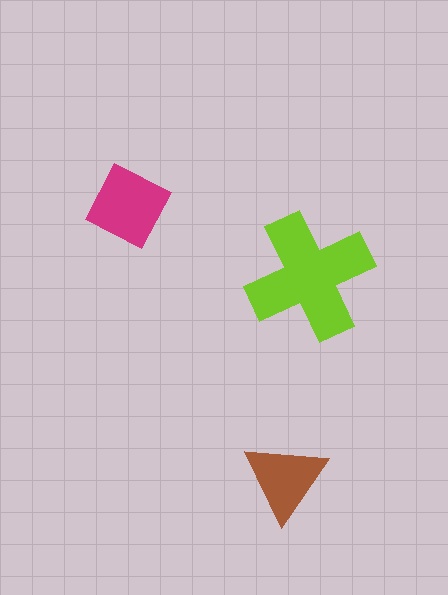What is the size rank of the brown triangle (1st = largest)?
3rd.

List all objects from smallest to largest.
The brown triangle, the magenta square, the lime cross.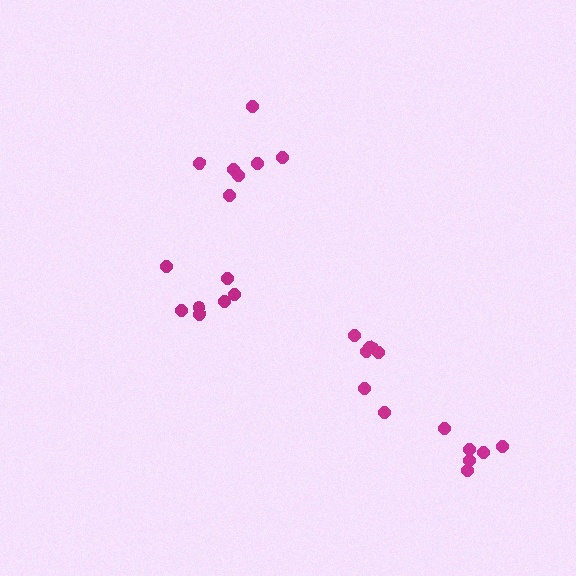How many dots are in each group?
Group 1: 7 dots, Group 2: 7 dots, Group 3: 6 dots, Group 4: 7 dots (27 total).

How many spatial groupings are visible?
There are 4 spatial groupings.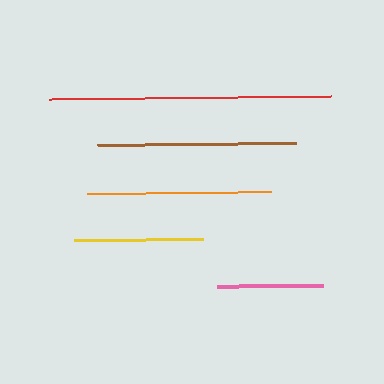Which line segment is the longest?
The red line is the longest at approximately 282 pixels.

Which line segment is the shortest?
The pink line is the shortest at approximately 106 pixels.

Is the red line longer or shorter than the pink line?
The red line is longer than the pink line.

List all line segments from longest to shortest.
From longest to shortest: red, brown, orange, yellow, pink.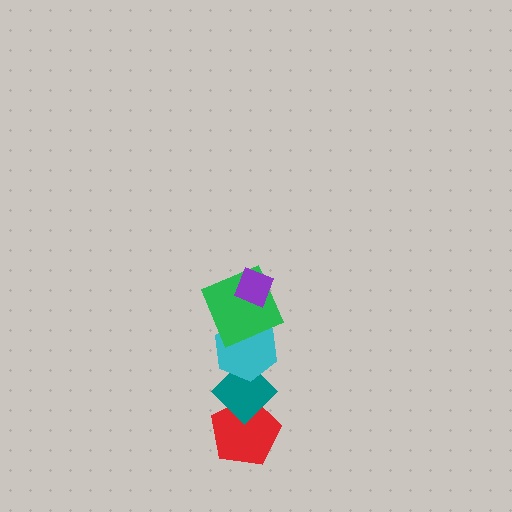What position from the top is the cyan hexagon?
The cyan hexagon is 3rd from the top.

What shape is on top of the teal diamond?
The cyan hexagon is on top of the teal diamond.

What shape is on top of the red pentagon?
The teal diamond is on top of the red pentagon.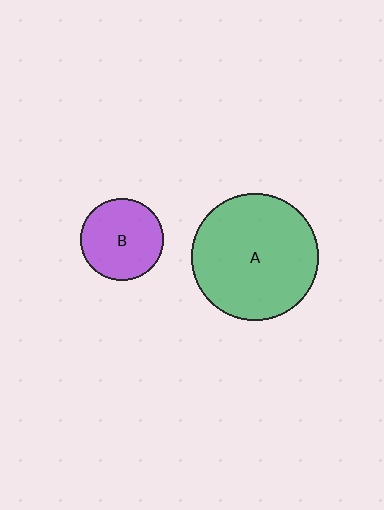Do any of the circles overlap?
No, none of the circles overlap.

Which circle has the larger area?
Circle A (green).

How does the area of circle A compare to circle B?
Approximately 2.4 times.